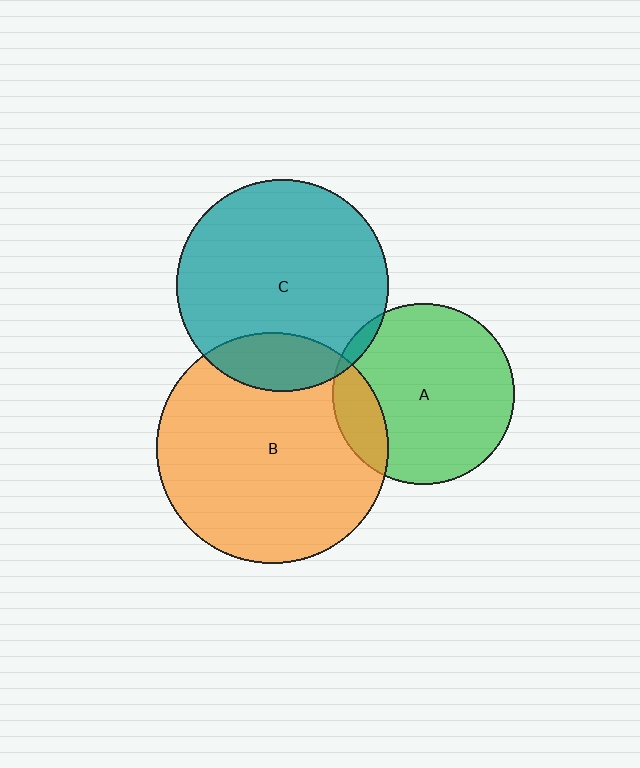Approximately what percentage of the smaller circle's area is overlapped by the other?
Approximately 15%.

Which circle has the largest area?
Circle B (orange).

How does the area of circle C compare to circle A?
Approximately 1.4 times.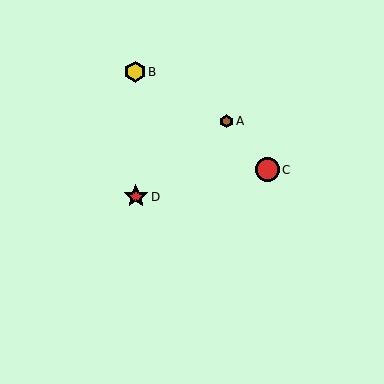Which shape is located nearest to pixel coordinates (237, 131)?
The brown hexagon (labeled A) at (227, 121) is nearest to that location.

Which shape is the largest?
The red circle (labeled C) is the largest.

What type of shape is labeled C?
Shape C is a red circle.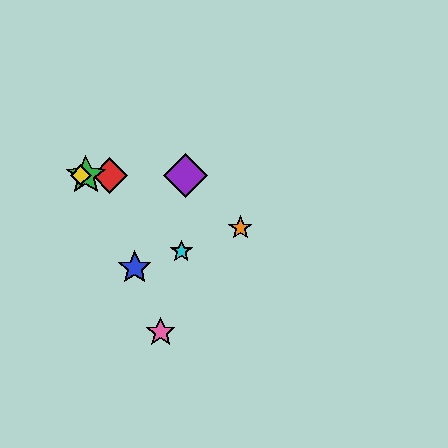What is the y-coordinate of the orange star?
The orange star is at y≈228.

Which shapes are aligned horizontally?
The red diamond, the green star, the yellow diamond, the purple diamond are aligned horizontally.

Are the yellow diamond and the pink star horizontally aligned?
No, the yellow diamond is at y≈175 and the pink star is at y≈332.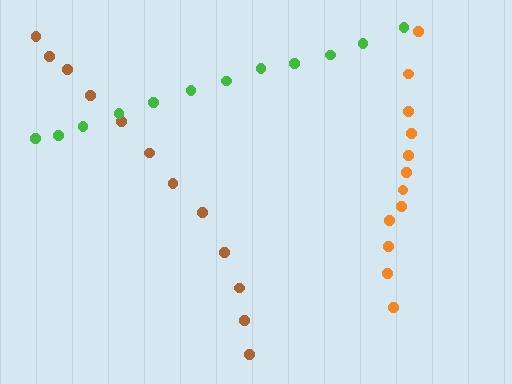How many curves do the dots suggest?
There are 3 distinct paths.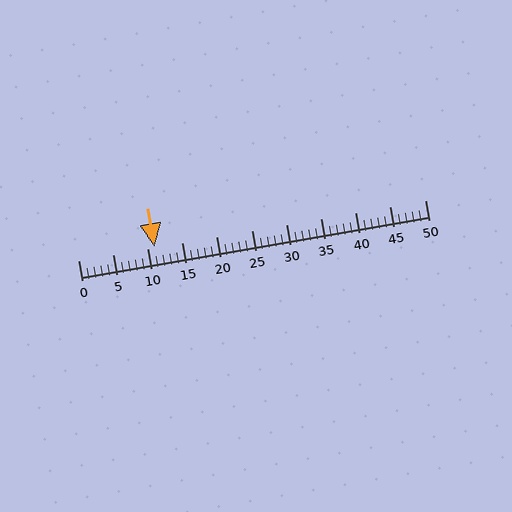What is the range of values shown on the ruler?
The ruler shows values from 0 to 50.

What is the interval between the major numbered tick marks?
The major tick marks are spaced 5 units apart.